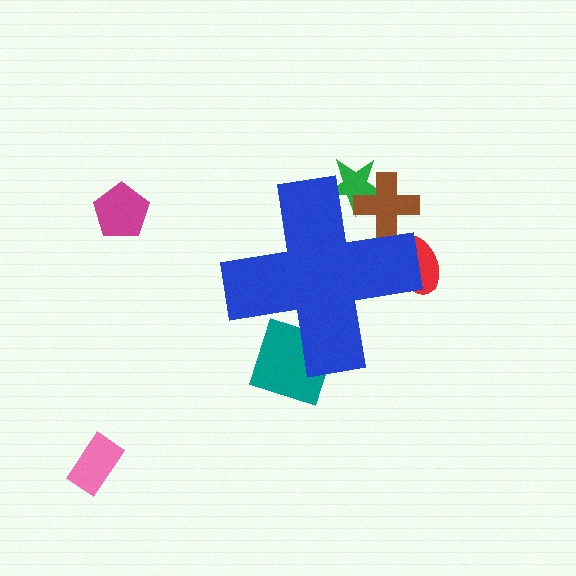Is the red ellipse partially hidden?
Yes, the red ellipse is partially hidden behind the blue cross.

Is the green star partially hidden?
Yes, the green star is partially hidden behind the blue cross.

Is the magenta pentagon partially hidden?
No, the magenta pentagon is fully visible.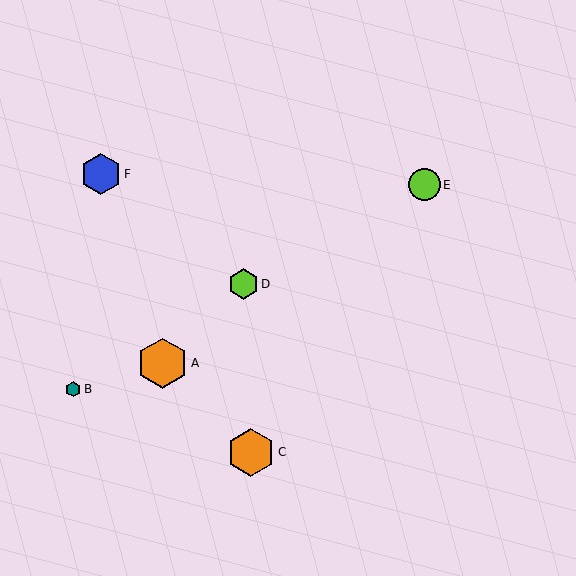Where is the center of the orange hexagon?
The center of the orange hexagon is at (163, 363).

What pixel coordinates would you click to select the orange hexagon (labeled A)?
Click at (163, 363) to select the orange hexagon A.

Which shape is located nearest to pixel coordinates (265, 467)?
The orange hexagon (labeled C) at (251, 452) is nearest to that location.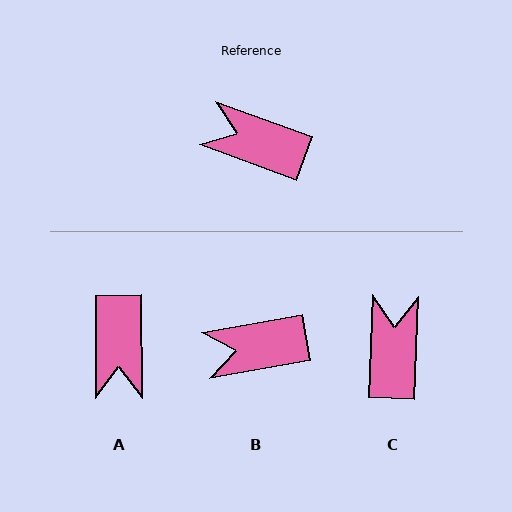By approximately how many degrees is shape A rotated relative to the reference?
Approximately 110 degrees counter-clockwise.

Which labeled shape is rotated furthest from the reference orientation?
A, about 110 degrees away.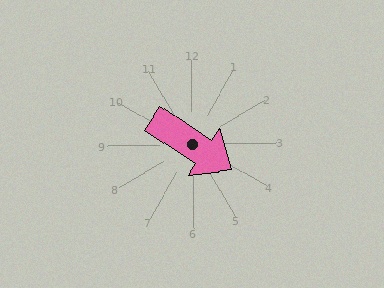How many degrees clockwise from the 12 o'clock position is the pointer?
Approximately 124 degrees.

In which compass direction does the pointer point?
Southeast.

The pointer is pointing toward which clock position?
Roughly 4 o'clock.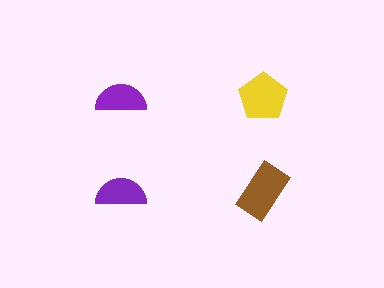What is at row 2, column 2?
A brown rectangle.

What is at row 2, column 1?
A purple semicircle.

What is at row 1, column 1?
A purple semicircle.